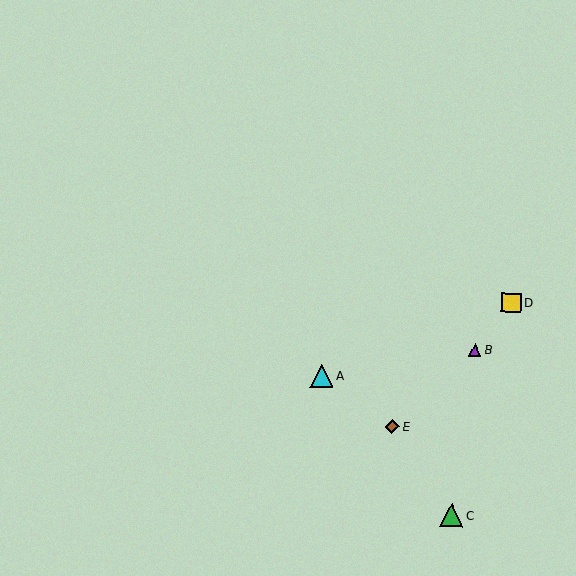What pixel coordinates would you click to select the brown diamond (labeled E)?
Click at (392, 426) to select the brown diamond E.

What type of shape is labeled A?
Shape A is a cyan triangle.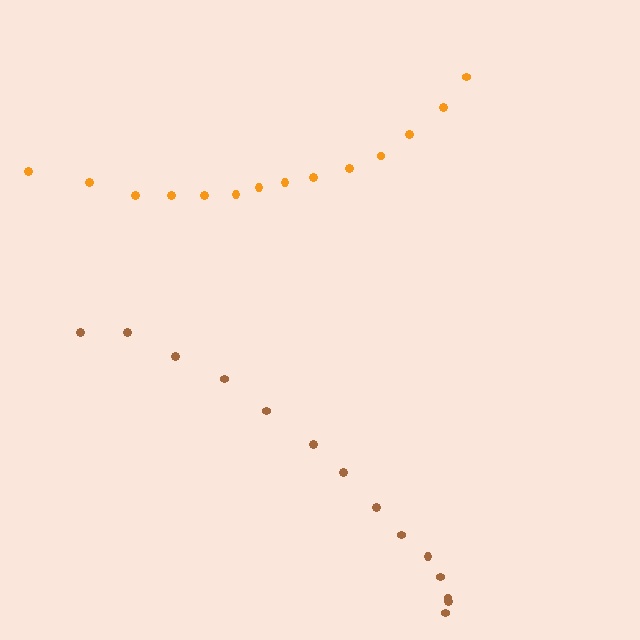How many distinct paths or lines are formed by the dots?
There are 2 distinct paths.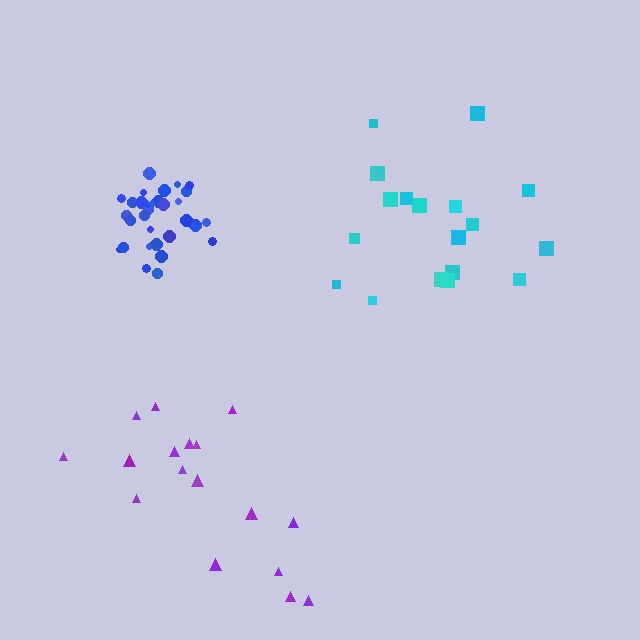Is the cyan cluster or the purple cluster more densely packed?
Cyan.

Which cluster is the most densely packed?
Blue.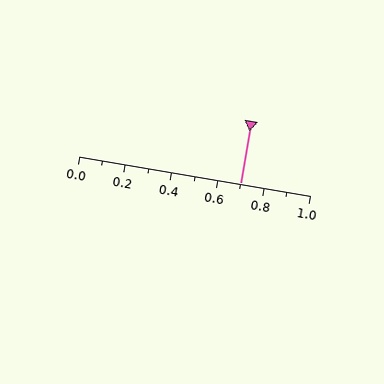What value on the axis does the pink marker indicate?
The marker indicates approximately 0.7.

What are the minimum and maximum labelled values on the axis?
The axis runs from 0.0 to 1.0.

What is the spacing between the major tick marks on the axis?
The major ticks are spaced 0.2 apart.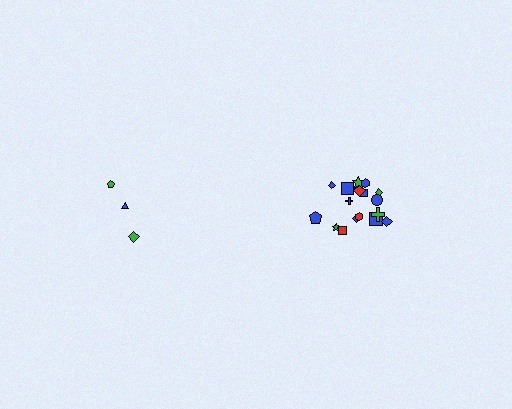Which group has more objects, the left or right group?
The right group.